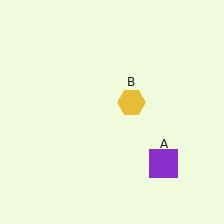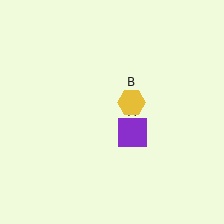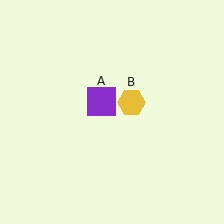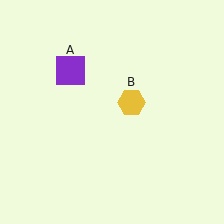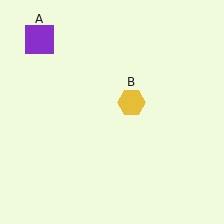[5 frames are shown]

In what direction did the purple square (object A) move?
The purple square (object A) moved up and to the left.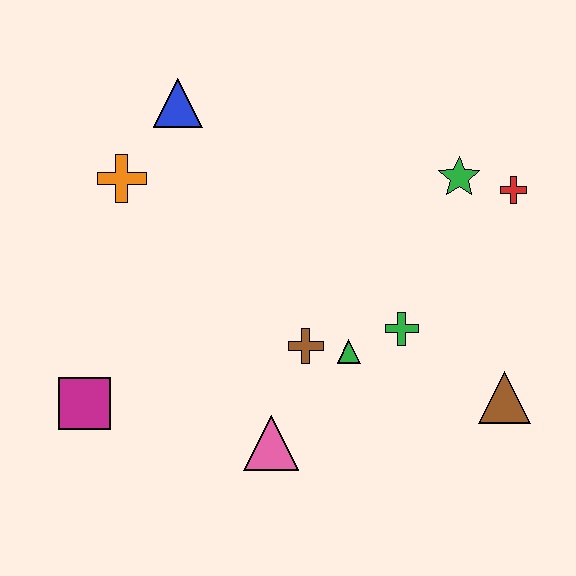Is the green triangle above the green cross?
No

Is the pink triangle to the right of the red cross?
No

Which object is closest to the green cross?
The green triangle is closest to the green cross.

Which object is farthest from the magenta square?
The red cross is farthest from the magenta square.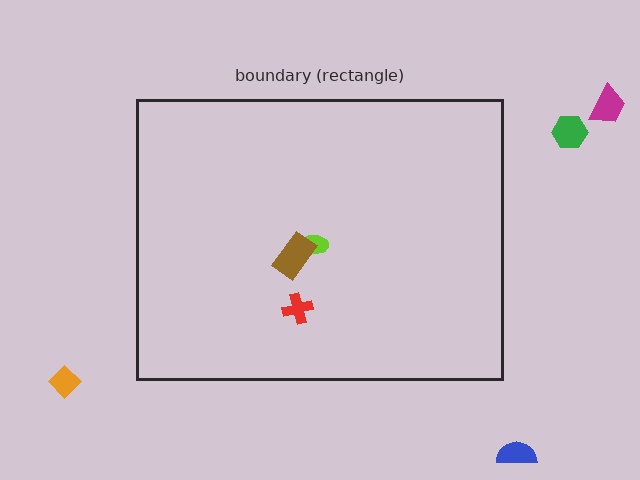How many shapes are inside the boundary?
3 inside, 4 outside.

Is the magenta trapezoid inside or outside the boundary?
Outside.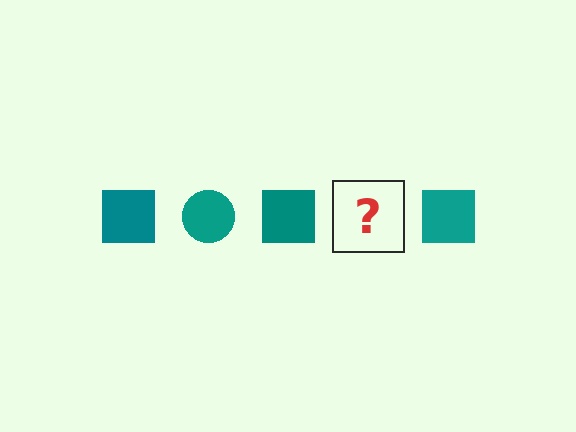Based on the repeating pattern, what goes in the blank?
The blank should be a teal circle.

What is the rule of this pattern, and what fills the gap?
The rule is that the pattern cycles through square, circle shapes in teal. The gap should be filled with a teal circle.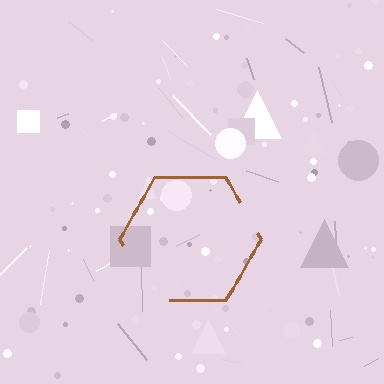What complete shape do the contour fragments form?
The contour fragments form a hexagon.